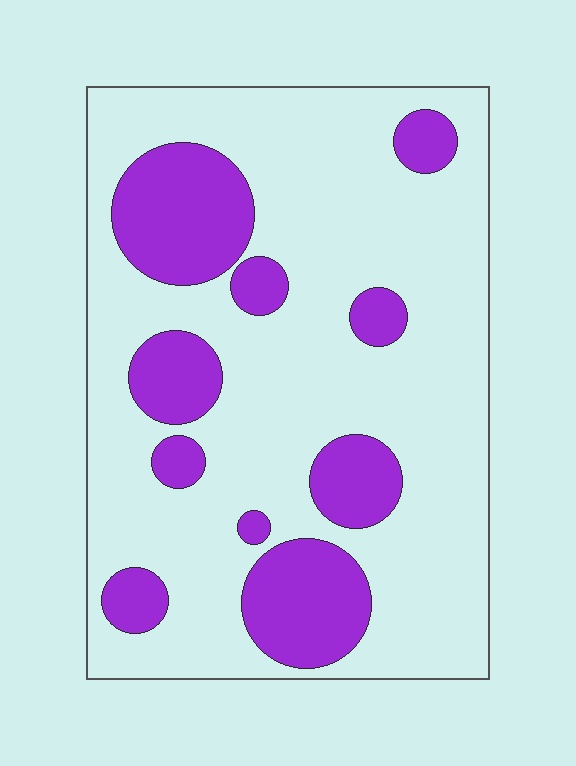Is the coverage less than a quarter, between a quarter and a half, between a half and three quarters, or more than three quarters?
Less than a quarter.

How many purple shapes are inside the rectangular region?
10.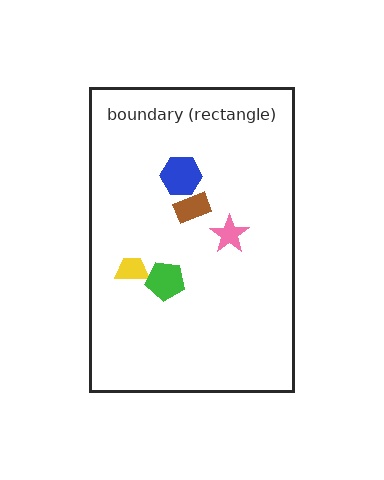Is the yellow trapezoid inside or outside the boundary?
Inside.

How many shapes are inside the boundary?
5 inside, 0 outside.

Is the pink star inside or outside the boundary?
Inside.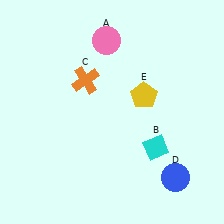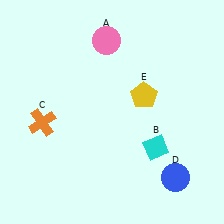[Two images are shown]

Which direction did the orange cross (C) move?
The orange cross (C) moved left.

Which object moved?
The orange cross (C) moved left.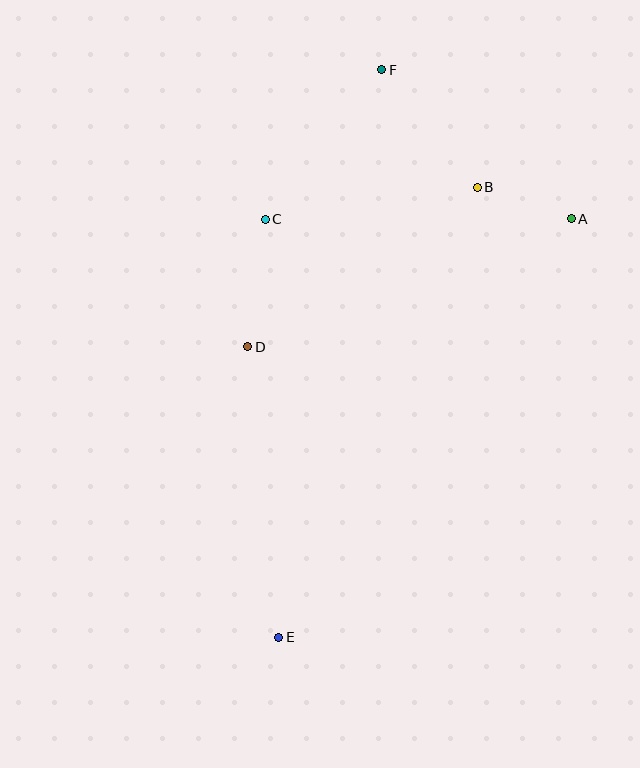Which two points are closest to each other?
Points A and B are closest to each other.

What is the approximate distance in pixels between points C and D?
The distance between C and D is approximately 129 pixels.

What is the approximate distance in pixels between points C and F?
The distance between C and F is approximately 190 pixels.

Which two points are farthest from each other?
Points E and F are farthest from each other.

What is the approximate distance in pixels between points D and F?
The distance between D and F is approximately 308 pixels.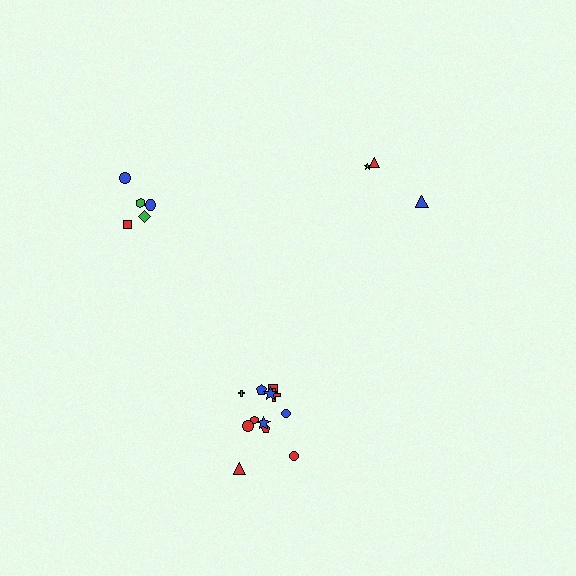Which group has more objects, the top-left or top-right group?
The top-left group.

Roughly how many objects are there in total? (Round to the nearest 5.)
Roughly 20 objects in total.